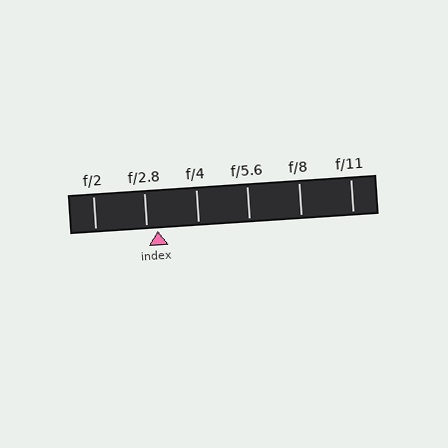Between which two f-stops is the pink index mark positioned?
The index mark is between f/2.8 and f/4.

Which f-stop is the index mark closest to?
The index mark is closest to f/2.8.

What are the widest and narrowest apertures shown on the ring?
The widest aperture shown is f/2 and the narrowest is f/11.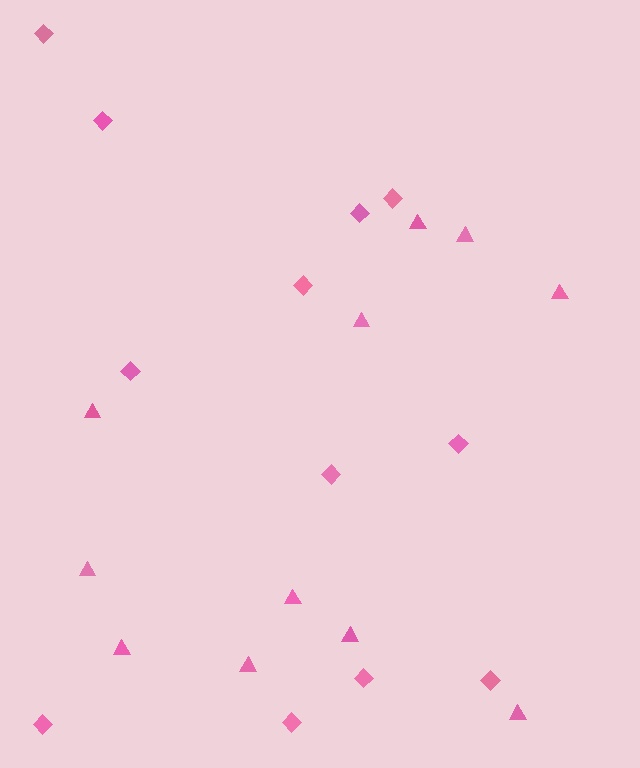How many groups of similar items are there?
There are 2 groups: one group of diamonds (12) and one group of triangles (11).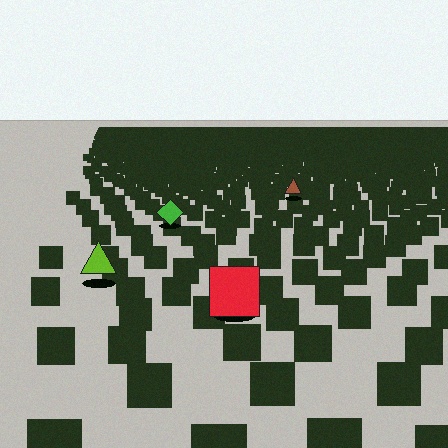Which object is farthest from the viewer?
The brown triangle is farthest from the viewer. It appears smaller and the ground texture around it is denser.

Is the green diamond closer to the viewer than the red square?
No. The red square is closer — you can tell from the texture gradient: the ground texture is coarser near it.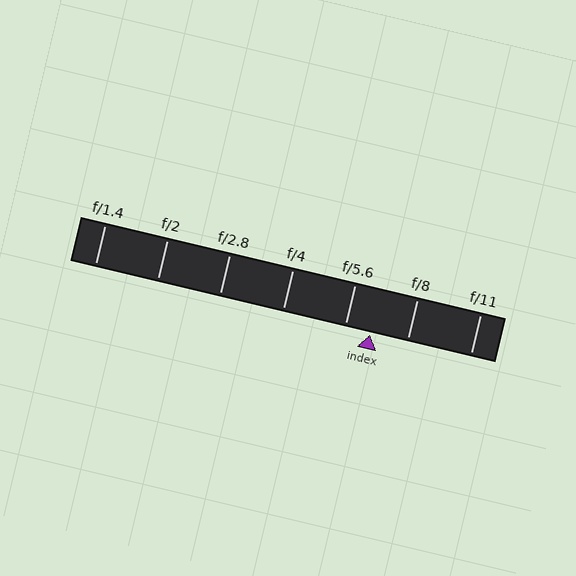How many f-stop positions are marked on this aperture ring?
There are 7 f-stop positions marked.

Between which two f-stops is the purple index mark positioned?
The index mark is between f/5.6 and f/8.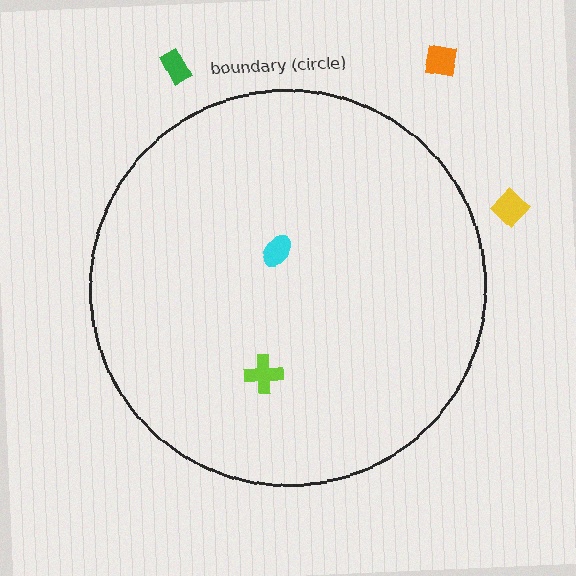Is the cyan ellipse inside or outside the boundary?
Inside.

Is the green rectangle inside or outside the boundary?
Outside.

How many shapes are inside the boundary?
2 inside, 3 outside.